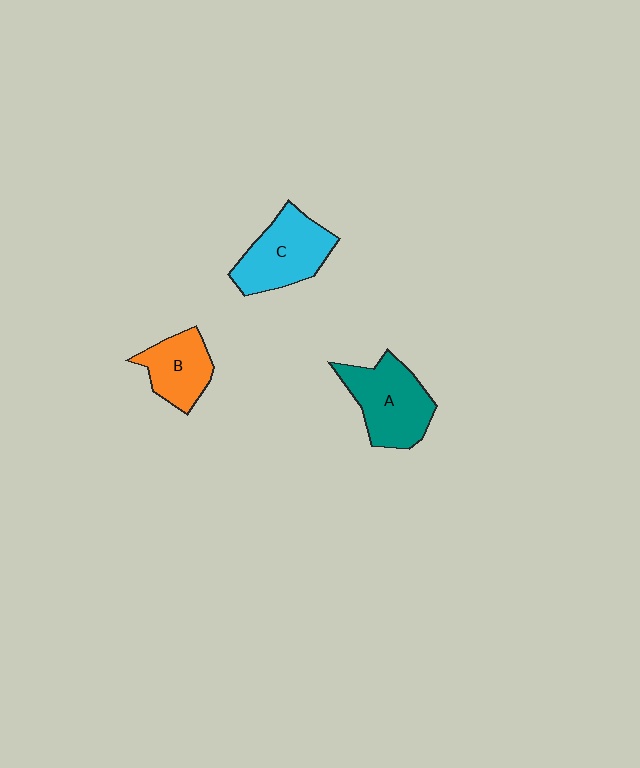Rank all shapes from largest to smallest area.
From largest to smallest: A (teal), C (cyan), B (orange).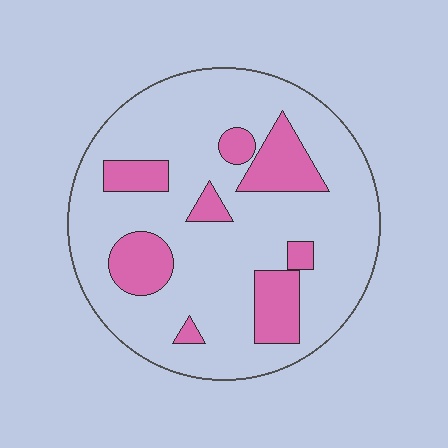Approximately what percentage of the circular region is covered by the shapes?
Approximately 20%.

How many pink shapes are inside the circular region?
8.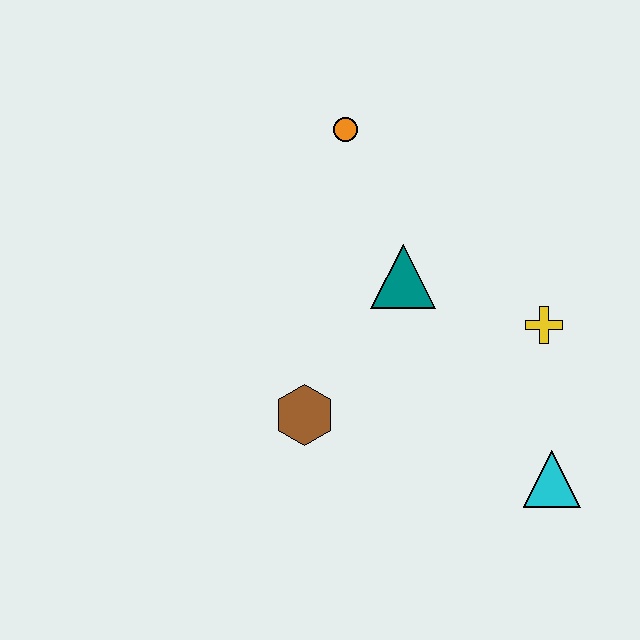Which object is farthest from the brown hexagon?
The orange circle is farthest from the brown hexagon.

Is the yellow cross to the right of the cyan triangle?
No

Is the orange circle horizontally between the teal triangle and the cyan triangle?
No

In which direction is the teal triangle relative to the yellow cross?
The teal triangle is to the left of the yellow cross.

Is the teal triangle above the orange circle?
No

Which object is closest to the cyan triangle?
The yellow cross is closest to the cyan triangle.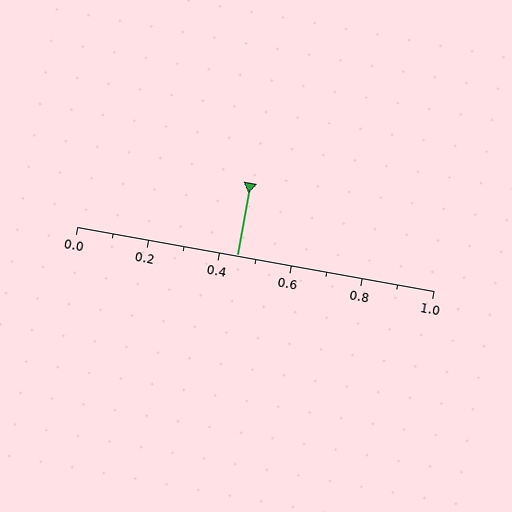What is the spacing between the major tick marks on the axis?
The major ticks are spaced 0.2 apart.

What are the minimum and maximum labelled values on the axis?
The axis runs from 0.0 to 1.0.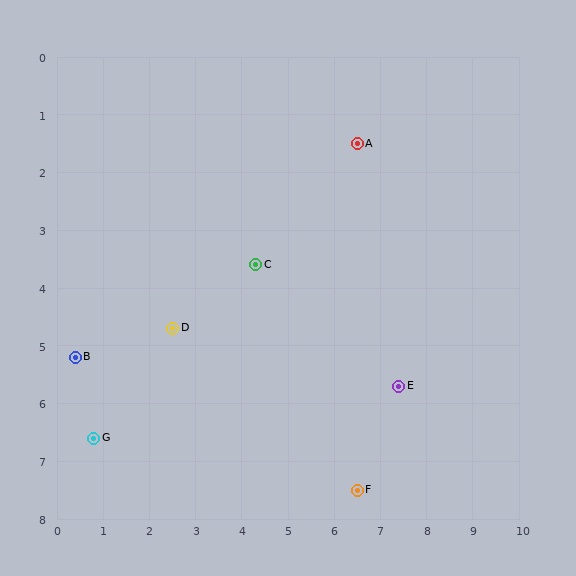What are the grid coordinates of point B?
Point B is at approximately (0.4, 5.2).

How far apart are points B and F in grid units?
Points B and F are about 6.5 grid units apart.